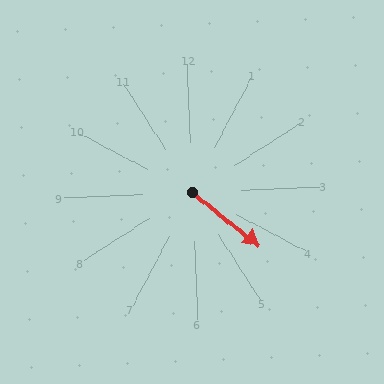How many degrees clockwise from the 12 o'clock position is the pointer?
Approximately 131 degrees.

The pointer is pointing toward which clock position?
Roughly 4 o'clock.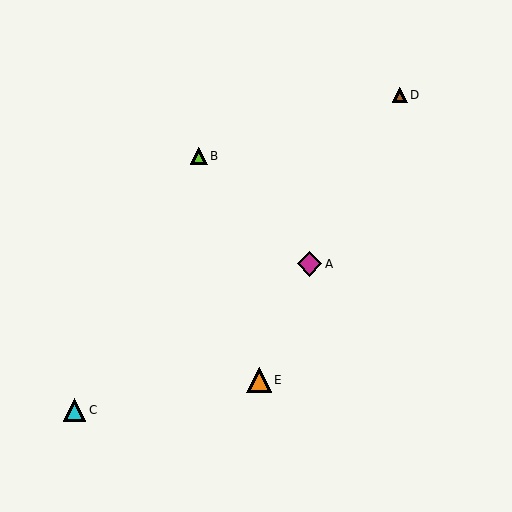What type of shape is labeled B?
Shape B is a lime triangle.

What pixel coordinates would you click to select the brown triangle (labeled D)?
Click at (400, 95) to select the brown triangle D.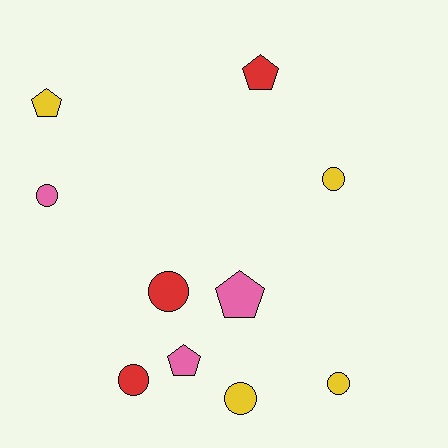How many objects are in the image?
There are 10 objects.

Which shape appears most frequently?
Circle, with 6 objects.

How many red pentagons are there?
There is 1 red pentagon.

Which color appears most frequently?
Yellow, with 4 objects.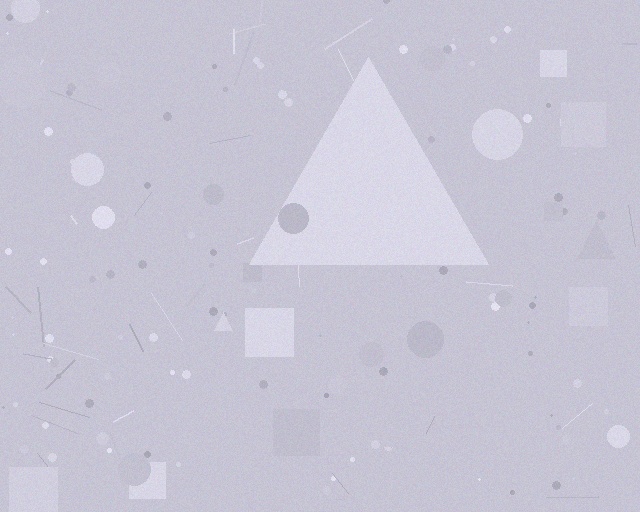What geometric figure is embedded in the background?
A triangle is embedded in the background.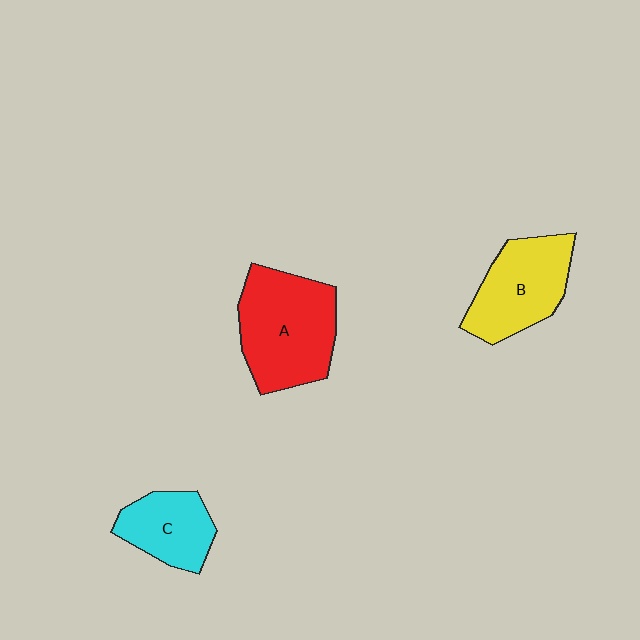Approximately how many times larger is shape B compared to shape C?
Approximately 1.4 times.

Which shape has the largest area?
Shape A (red).